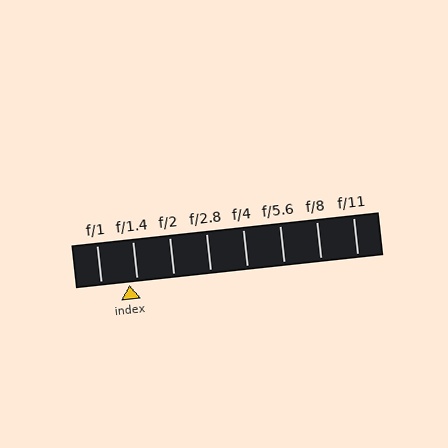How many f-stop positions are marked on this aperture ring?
There are 8 f-stop positions marked.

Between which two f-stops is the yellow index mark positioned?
The index mark is between f/1 and f/1.4.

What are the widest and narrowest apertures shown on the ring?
The widest aperture shown is f/1 and the narrowest is f/11.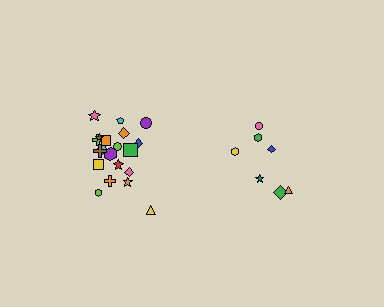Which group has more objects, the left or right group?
The left group.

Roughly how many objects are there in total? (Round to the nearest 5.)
Roughly 30 objects in total.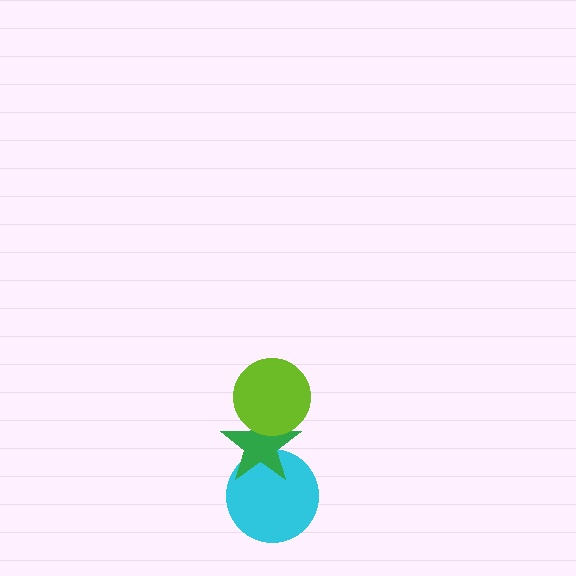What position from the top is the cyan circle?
The cyan circle is 3rd from the top.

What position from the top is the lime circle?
The lime circle is 1st from the top.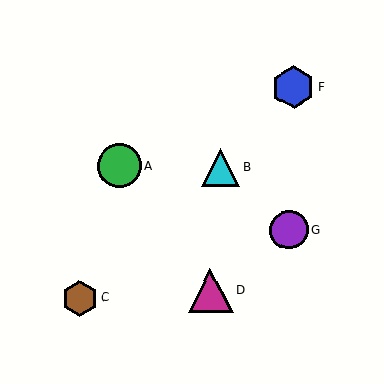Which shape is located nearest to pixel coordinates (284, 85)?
The blue hexagon (labeled F) at (294, 87) is nearest to that location.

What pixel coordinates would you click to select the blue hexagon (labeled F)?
Click at (294, 87) to select the blue hexagon F.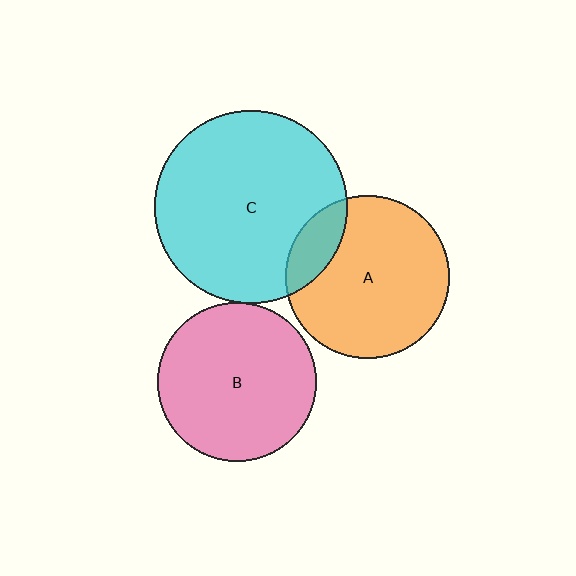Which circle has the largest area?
Circle C (cyan).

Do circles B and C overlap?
Yes.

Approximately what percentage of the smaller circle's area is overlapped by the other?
Approximately 5%.